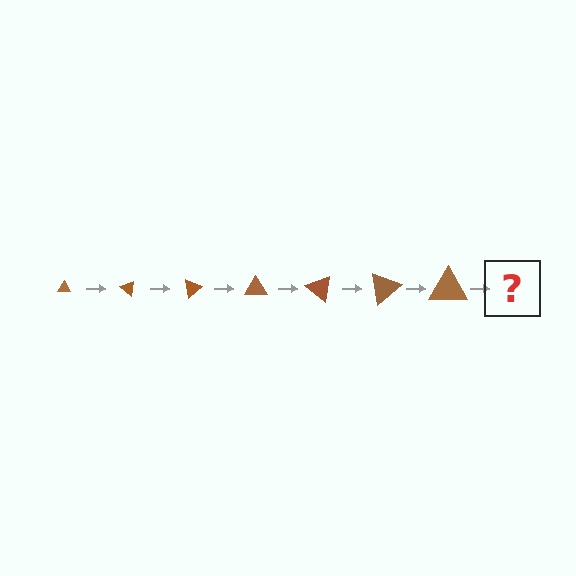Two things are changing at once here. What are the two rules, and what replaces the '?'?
The two rules are that the triangle grows larger each step and it rotates 40 degrees each step. The '?' should be a triangle, larger than the previous one and rotated 280 degrees from the start.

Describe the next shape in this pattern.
It should be a triangle, larger than the previous one and rotated 280 degrees from the start.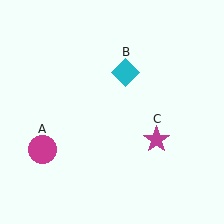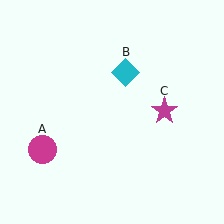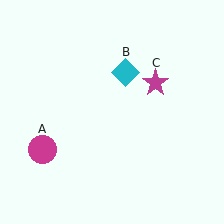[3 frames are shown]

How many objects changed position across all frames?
1 object changed position: magenta star (object C).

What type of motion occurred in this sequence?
The magenta star (object C) rotated counterclockwise around the center of the scene.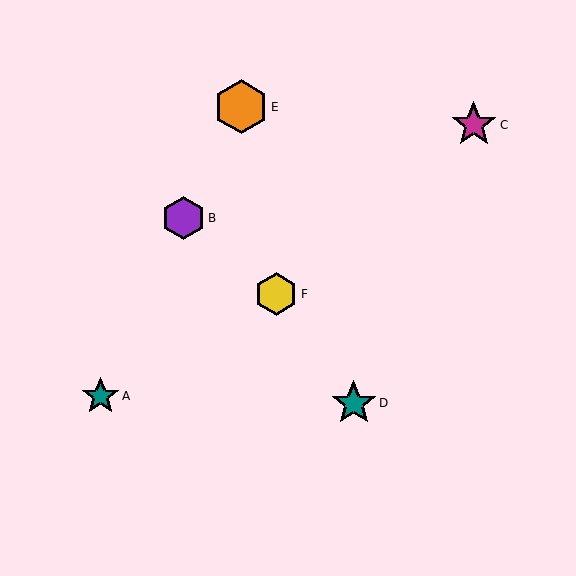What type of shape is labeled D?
Shape D is a teal star.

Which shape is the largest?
The orange hexagon (labeled E) is the largest.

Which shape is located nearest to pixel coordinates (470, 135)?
The magenta star (labeled C) at (474, 125) is nearest to that location.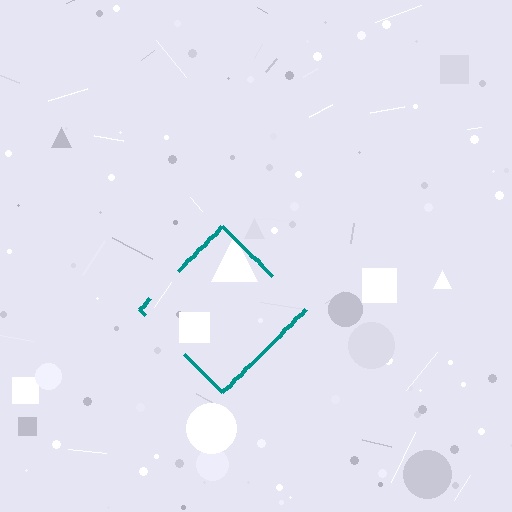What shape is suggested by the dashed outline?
The dashed outline suggests a diamond.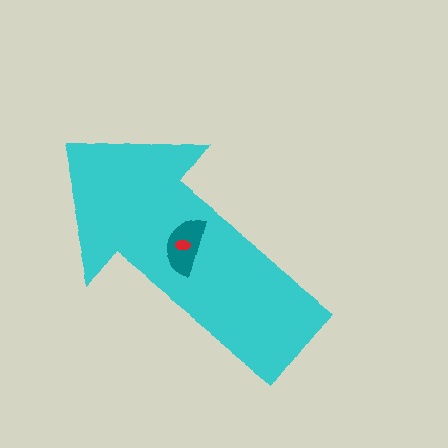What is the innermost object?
The red ellipse.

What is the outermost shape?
The cyan arrow.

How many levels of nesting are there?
3.